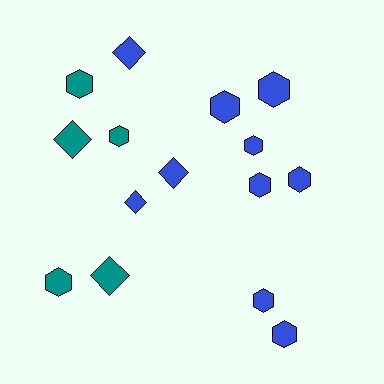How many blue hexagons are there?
There are 7 blue hexagons.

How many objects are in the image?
There are 15 objects.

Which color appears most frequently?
Blue, with 10 objects.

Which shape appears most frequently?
Hexagon, with 10 objects.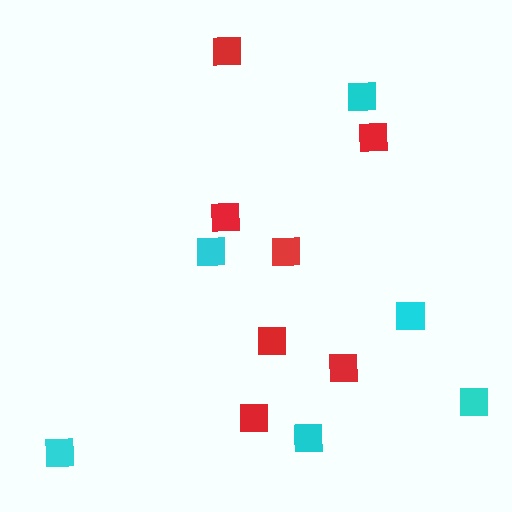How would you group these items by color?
There are 2 groups: one group of red squares (7) and one group of cyan squares (6).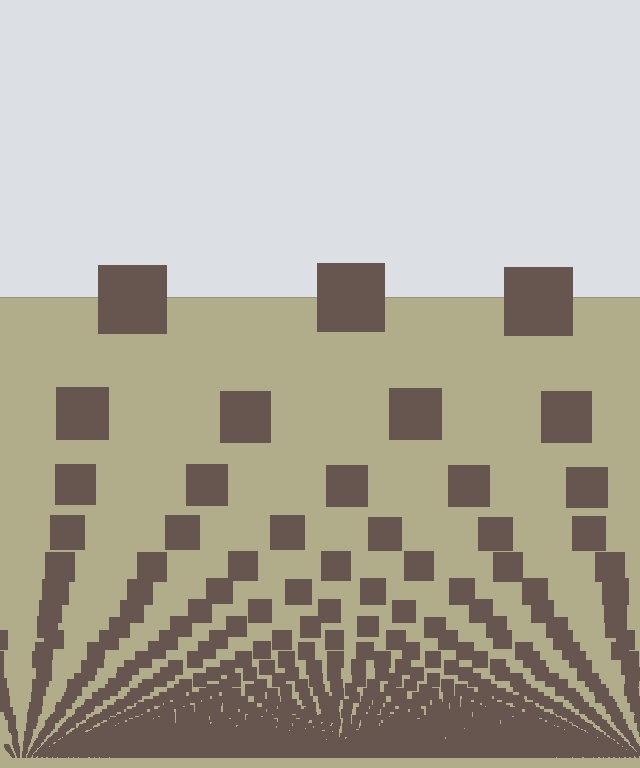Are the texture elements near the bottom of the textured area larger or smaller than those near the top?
Smaller. The gradient is inverted — elements near the bottom are smaller and denser.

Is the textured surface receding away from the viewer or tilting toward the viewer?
The surface appears to tilt toward the viewer. Texture elements get larger and sparser toward the top.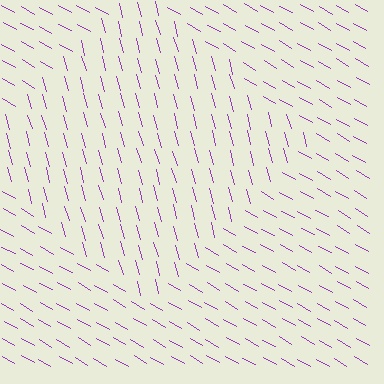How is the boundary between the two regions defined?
The boundary is defined purely by a change in line orientation (approximately 45 degrees difference). All lines are the same color and thickness.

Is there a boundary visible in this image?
Yes, there is a texture boundary formed by a change in line orientation.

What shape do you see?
I see a diamond.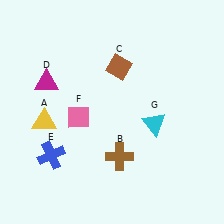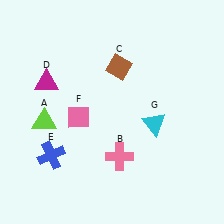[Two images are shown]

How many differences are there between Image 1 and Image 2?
There are 2 differences between the two images.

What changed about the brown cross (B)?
In Image 1, B is brown. In Image 2, it changed to pink.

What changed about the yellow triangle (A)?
In Image 1, A is yellow. In Image 2, it changed to lime.